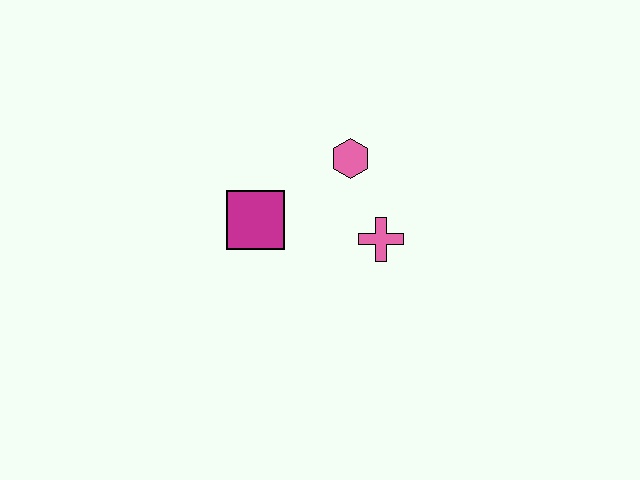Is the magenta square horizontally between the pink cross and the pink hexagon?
No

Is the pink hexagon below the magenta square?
No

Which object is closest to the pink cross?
The pink hexagon is closest to the pink cross.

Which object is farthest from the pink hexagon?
The magenta square is farthest from the pink hexagon.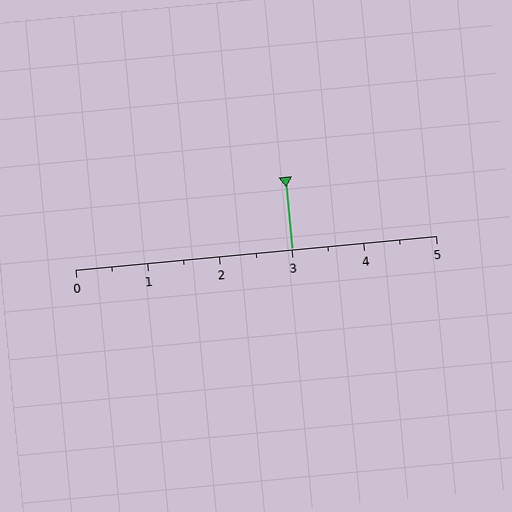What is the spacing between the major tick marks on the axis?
The major ticks are spaced 1 apart.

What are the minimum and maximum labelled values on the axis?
The axis runs from 0 to 5.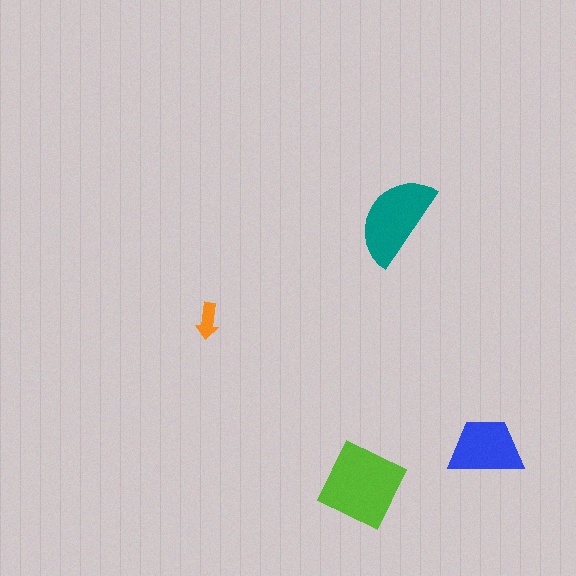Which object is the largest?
The lime diamond.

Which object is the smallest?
The orange arrow.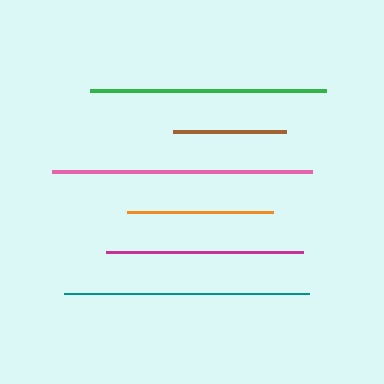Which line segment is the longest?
The pink line is the longest at approximately 261 pixels.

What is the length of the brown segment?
The brown segment is approximately 113 pixels long.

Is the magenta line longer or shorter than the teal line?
The teal line is longer than the magenta line.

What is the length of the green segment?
The green segment is approximately 236 pixels long.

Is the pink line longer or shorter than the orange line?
The pink line is longer than the orange line.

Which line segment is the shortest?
The brown line is the shortest at approximately 113 pixels.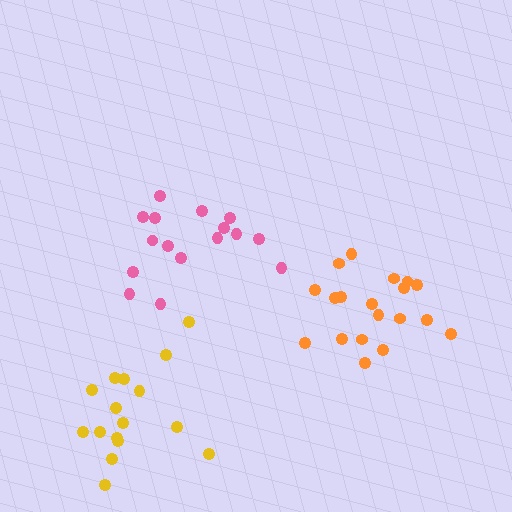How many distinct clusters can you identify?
There are 3 distinct clusters.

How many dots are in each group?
Group 1: 16 dots, Group 2: 19 dots, Group 3: 16 dots (51 total).